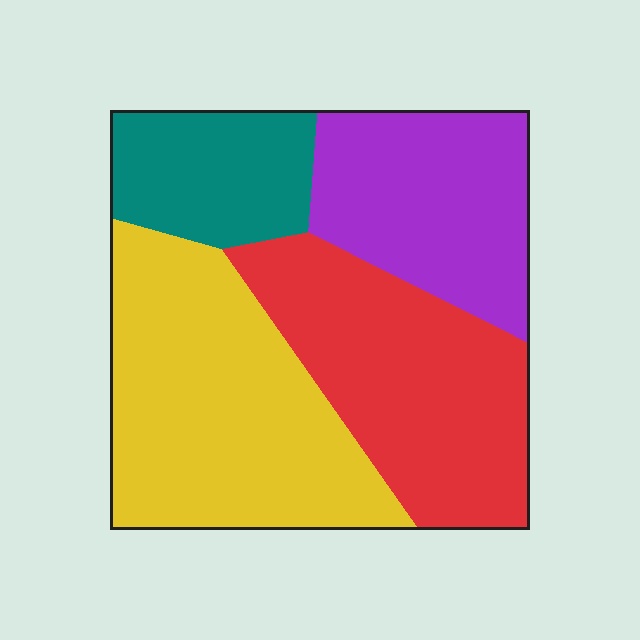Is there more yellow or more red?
Yellow.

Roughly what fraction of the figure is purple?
Purple takes up between a sixth and a third of the figure.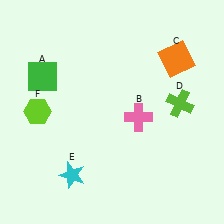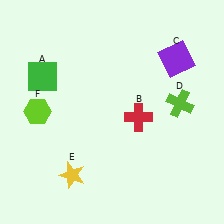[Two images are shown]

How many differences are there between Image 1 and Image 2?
There are 3 differences between the two images.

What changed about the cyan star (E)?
In Image 1, E is cyan. In Image 2, it changed to yellow.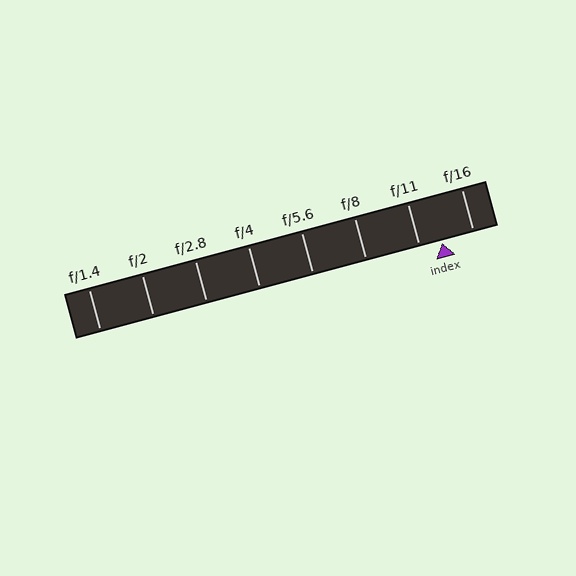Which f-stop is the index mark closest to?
The index mark is closest to f/11.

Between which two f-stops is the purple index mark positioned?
The index mark is between f/11 and f/16.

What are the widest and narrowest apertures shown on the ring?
The widest aperture shown is f/1.4 and the narrowest is f/16.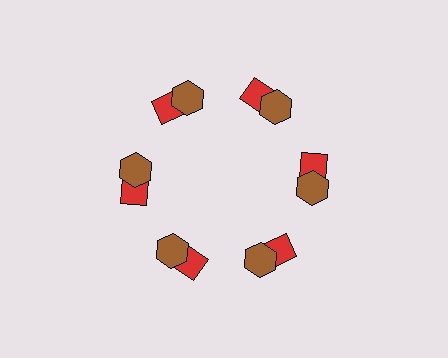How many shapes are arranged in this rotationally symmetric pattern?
There are 12 shapes, arranged in 6 groups of 2.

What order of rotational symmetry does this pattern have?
This pattern has 6-fold rotational symmetry.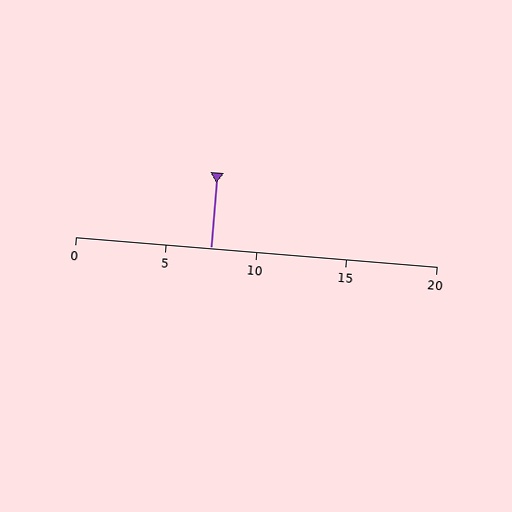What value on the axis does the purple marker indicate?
The marker indicates approximately 7.5.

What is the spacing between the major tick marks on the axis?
The major ticks are spaced 5 apart.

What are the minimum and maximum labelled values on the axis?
The axis runs from 0 to 20.